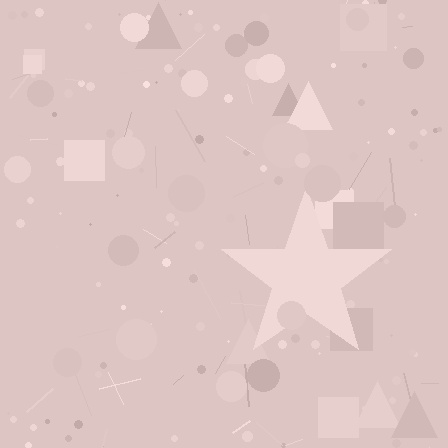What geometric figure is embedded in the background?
A star is embedded in the background.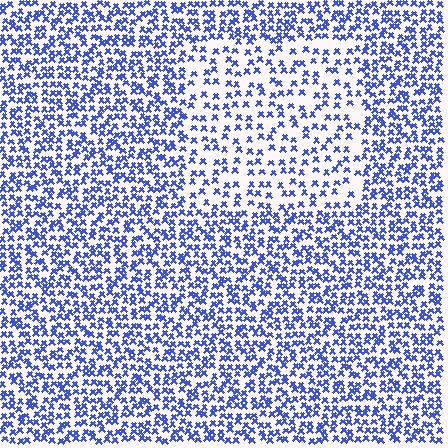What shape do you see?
I see a rectangle.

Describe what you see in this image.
The image contains small blue elements arranged at two different densities. A rectangle-shaped region is visible where the elements are less densely packed than the surrounding area.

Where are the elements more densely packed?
The elements are more densely packed outside the rectangle boundary.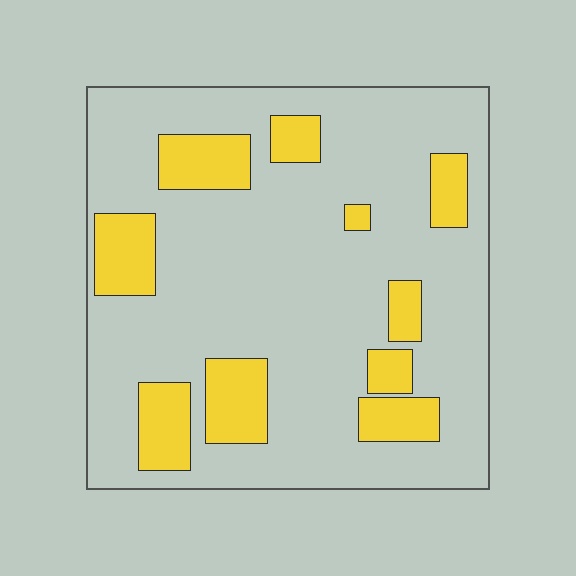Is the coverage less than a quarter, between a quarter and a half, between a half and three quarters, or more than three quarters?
Less than a quarter.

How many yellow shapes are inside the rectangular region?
10.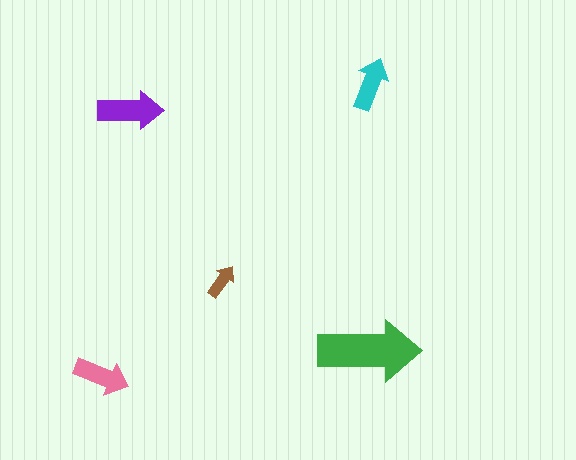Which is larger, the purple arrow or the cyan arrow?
The purple one.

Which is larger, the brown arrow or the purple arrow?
The purple one.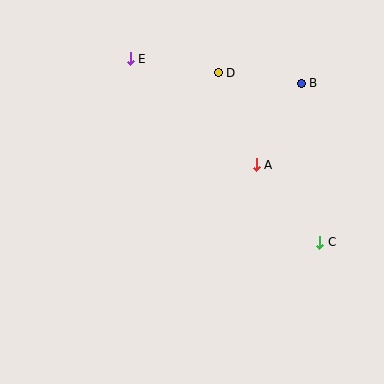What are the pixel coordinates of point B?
Point B is at (301, 83).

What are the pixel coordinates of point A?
Point A is at (256, 165).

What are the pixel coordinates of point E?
Point E is at (130, 59).